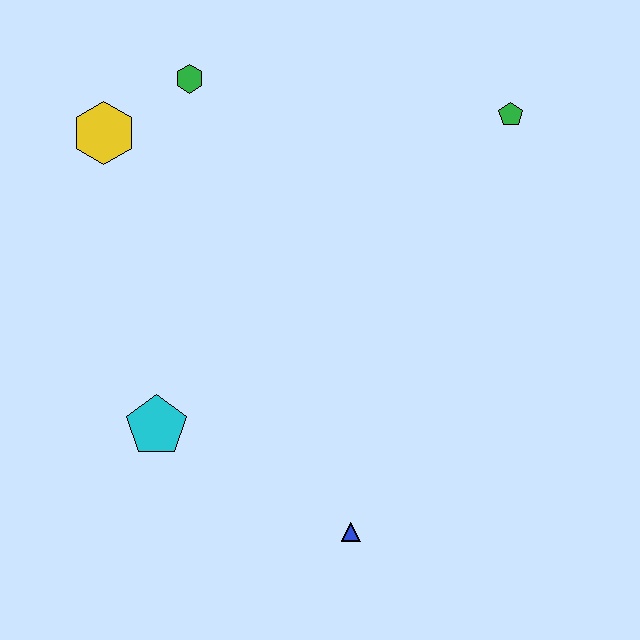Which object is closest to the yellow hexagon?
The green hexagon is closest to the yellow hexagon.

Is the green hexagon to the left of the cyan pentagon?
No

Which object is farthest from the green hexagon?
The blue triangle is farthest from the green hexagon.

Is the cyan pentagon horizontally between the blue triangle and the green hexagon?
No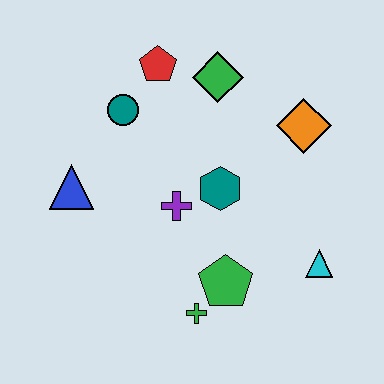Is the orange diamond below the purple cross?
No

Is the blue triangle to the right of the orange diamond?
No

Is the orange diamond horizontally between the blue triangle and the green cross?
No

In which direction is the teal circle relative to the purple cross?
The teal circle is above the purple cross.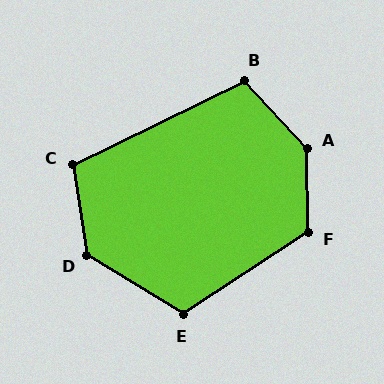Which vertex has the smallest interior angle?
C, at approximately 107 degrees.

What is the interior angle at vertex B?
Approximately 107 degrees (obtuse).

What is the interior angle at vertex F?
Approximately 123 degrees (obtuse).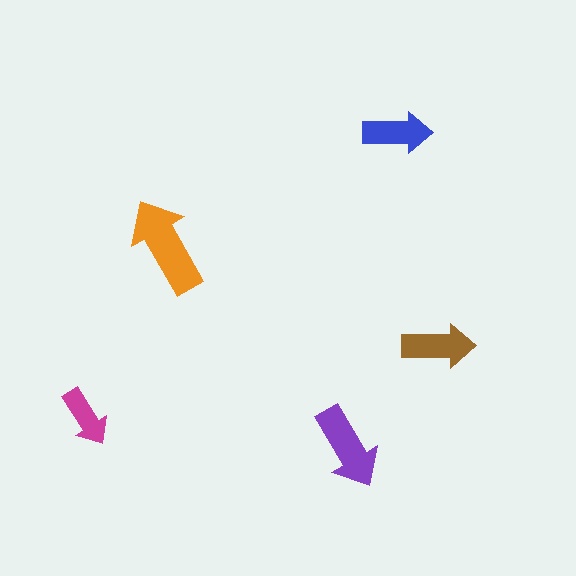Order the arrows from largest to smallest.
the orange one, the purple one, the brown one, the blue one, the magenta one.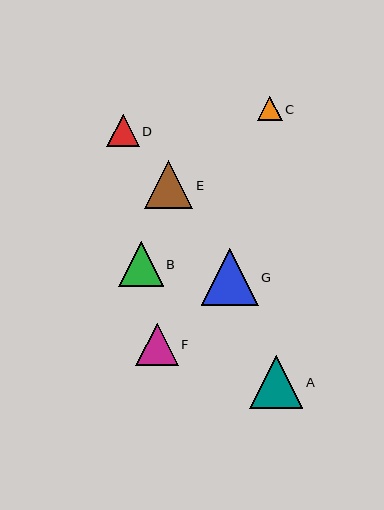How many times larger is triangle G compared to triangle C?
Triangle G is approximately 2.3 times the size of triangle C.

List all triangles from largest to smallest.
From largest to smallest: G, A, E, B, F, D, C.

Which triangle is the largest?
Triangle G is the largest with a size of approximately 57 pixels.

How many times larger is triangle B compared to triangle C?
Triangle B is approximately 1.8 times the size of triangle C.